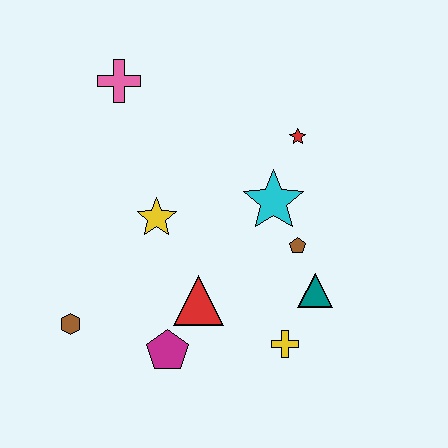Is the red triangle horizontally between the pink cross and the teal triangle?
Yes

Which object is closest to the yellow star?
The red triangle is closest to the yellow star.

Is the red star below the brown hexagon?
No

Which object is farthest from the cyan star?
The brown hexagon is farthest from the cyan star.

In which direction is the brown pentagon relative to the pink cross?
The brown pentagon is to the right of the pink cross.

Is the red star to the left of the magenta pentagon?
No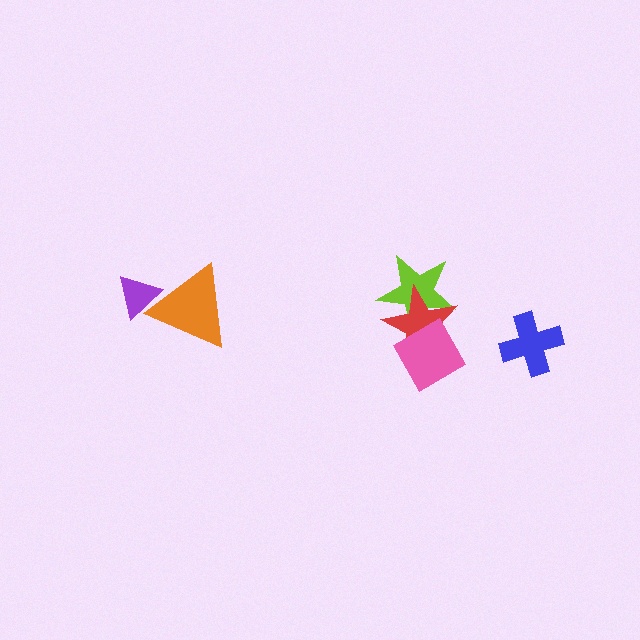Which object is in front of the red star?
The pink diamond is in front of the red star.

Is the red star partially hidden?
Yes, it is partially covered by another shape.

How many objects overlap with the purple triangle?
1 object overlaps with the purple triangle.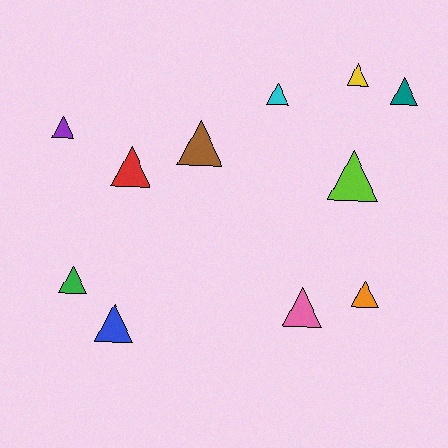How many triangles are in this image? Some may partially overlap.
There are 11 triangles.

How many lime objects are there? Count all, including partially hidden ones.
There is 1 lime object.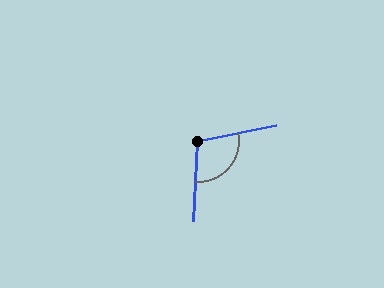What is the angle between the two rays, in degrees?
Approximately 104 degrees.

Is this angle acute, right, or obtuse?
It is obtuse.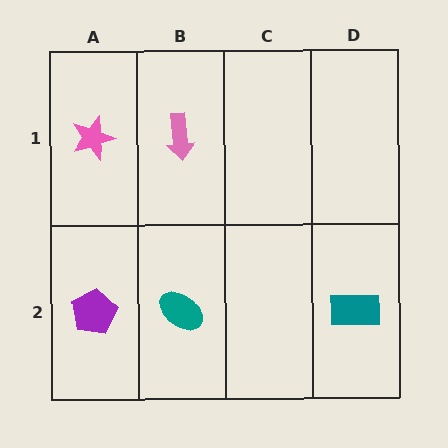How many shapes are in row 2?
3 shapes.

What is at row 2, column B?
A teal ellipse.